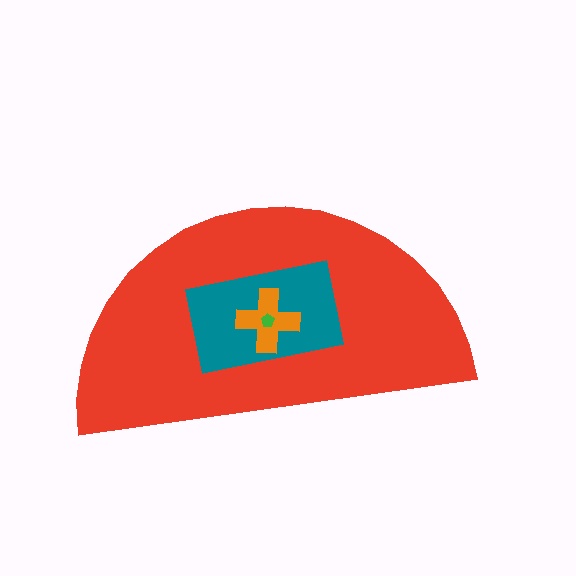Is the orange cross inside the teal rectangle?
Yes.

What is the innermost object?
The green pentagon.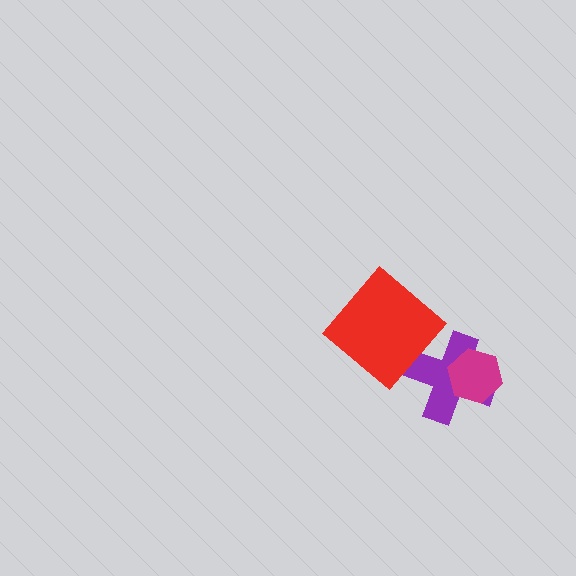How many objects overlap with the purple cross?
1 object overlaps with the purple cross.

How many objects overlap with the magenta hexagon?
1 object overlaps with the magenta hexagon.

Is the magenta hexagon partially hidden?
No, no other shape covers it.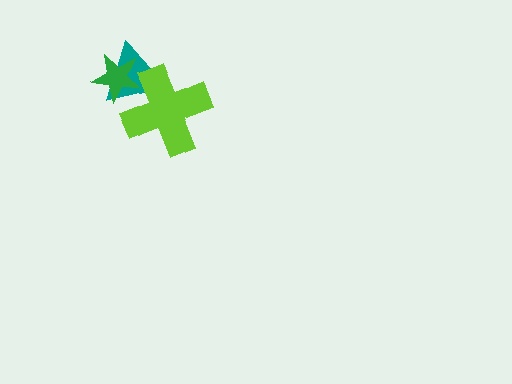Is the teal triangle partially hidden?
Yes, it is partially covered by another shape.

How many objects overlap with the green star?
2 objects overlap with the green star.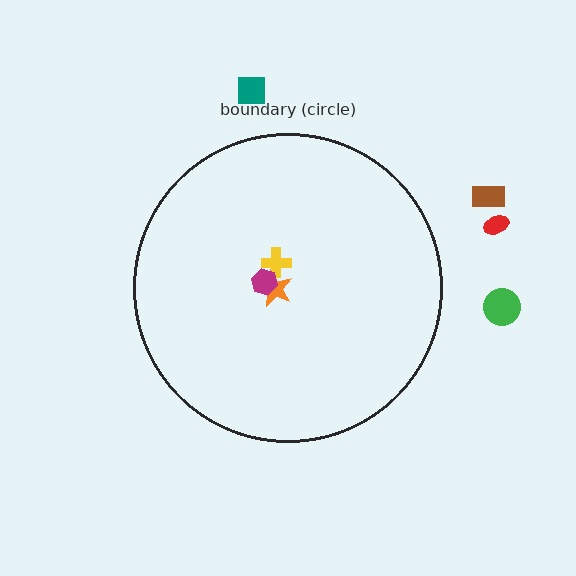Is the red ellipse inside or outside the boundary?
Outside.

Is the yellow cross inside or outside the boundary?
Inside.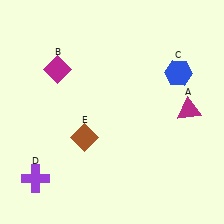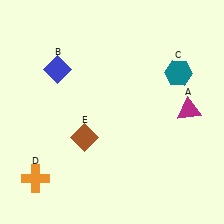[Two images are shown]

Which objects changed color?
B changed from magenta to blue. C changed from blue to teal. D changed from purple to orange.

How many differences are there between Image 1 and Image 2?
There are 3 differences between the two images.